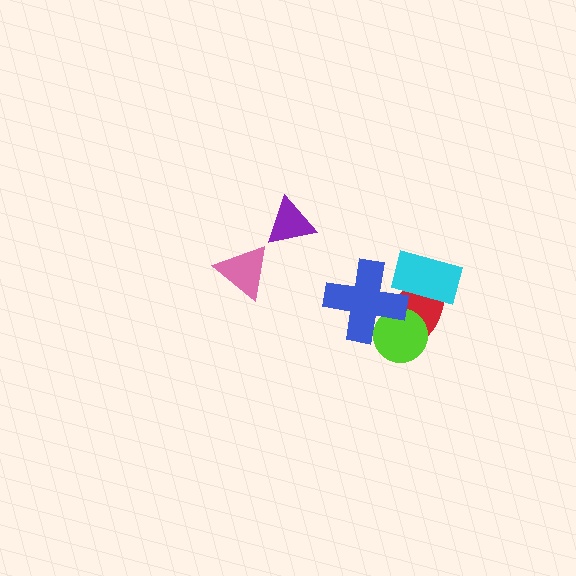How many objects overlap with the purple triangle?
0 objects overlap with the purple triangle.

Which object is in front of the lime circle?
The blue cross is in front of the lime circle.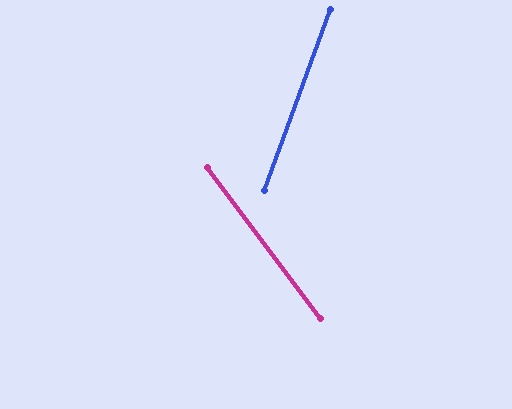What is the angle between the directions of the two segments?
Approximately 57 degrees.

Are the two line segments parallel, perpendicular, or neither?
Neither parallel nor perpendicular — they differ by about 57°.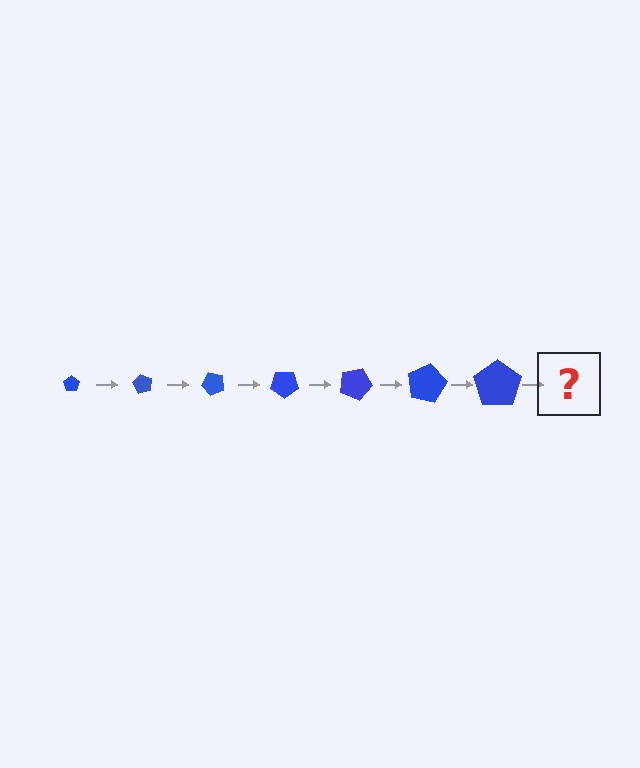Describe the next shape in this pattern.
It should be a pentagon, larger than the previous one and rotated 420 degrees from the start.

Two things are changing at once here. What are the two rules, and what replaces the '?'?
The two rules are that the pentagon grows larger each step and it rotates 60 degrees each step. The '?' should be a pentagon, larger than the previous one and rotated 420 degrees from the start.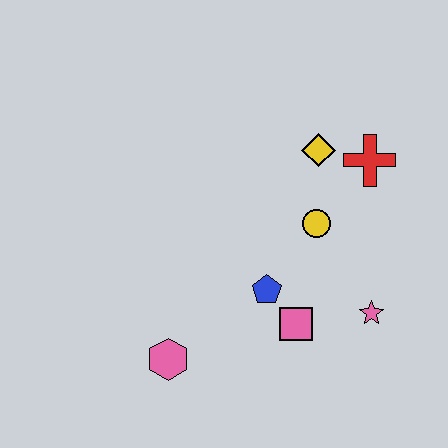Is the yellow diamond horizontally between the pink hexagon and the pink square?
No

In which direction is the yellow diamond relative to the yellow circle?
The yellow diamond is above the yellow circle.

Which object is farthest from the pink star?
The pink hexagon is farthest from the pink star.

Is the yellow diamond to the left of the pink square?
No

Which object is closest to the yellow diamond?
The red cross is closest to the yellow diamond.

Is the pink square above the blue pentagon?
No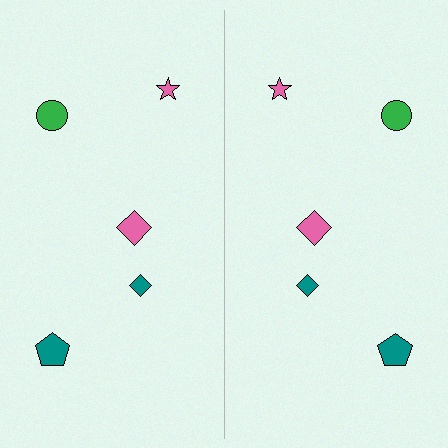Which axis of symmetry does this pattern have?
The pattern has a vertical axis of symmetry running through the center of the image.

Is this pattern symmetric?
Yes, this pattern has bilateral (reflection) symmetry.